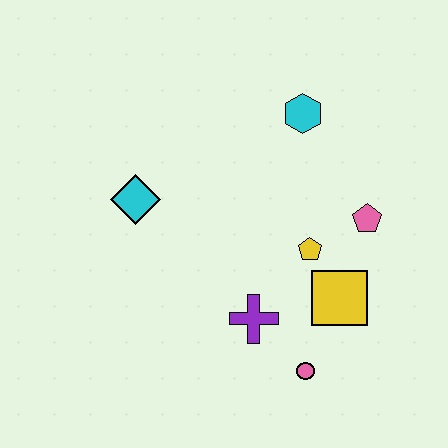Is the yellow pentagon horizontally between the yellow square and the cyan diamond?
Yes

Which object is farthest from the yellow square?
The cyan diamond is farthest from the yellow square.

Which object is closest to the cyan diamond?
The purple cross is closest to the cyan diamond.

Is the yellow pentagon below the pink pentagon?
Yes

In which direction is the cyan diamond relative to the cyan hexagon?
The cyan diamond is to the left of the cyan hexagon.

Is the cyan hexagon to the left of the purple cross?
No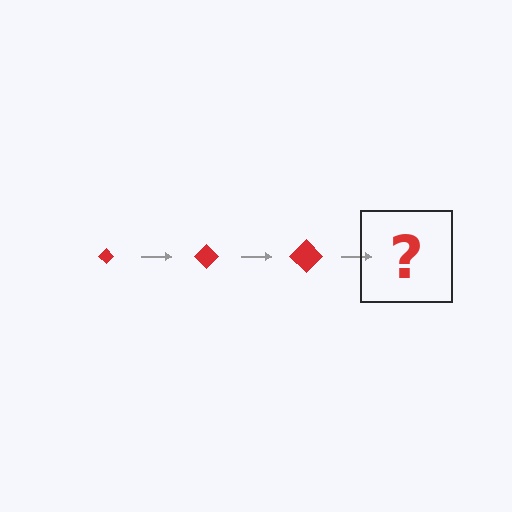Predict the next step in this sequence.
The next step is a red diamond, larger than the previous one.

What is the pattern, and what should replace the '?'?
The pattern is that the diamond gets progressively larger each step. The '?' should be a red diamond, larger than the previous one.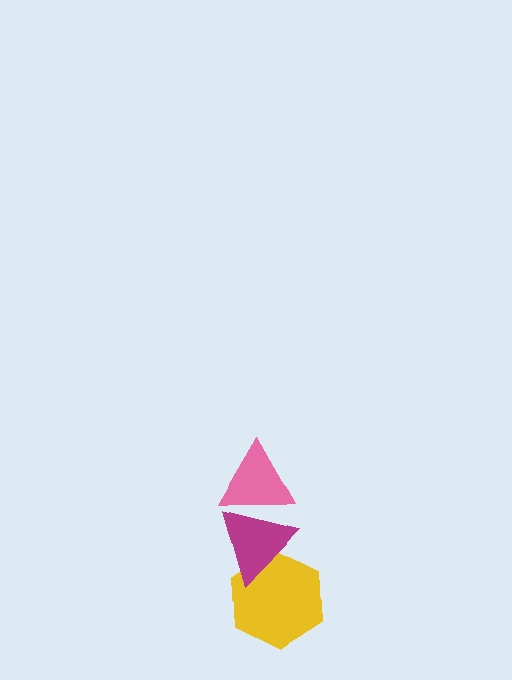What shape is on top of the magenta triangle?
The pink triangle is on top of the magenta triangle.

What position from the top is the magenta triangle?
The magenta triangle is 2nd from the top.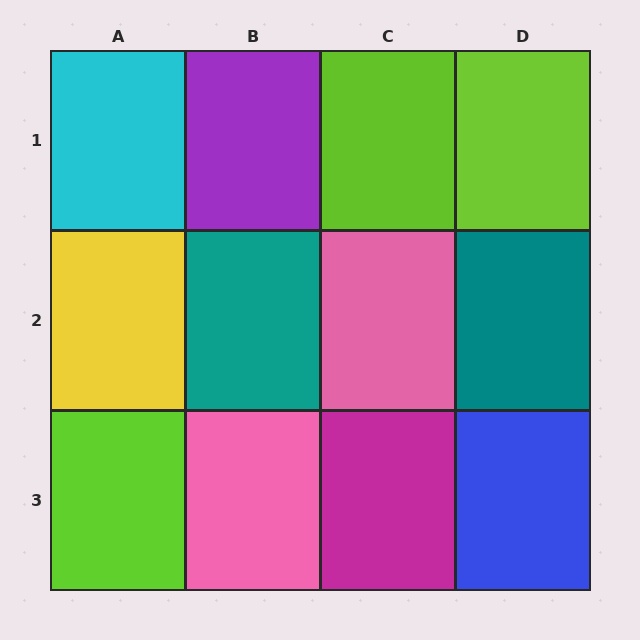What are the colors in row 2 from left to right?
Yellow, teal, pink, teal.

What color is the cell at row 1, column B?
Purple.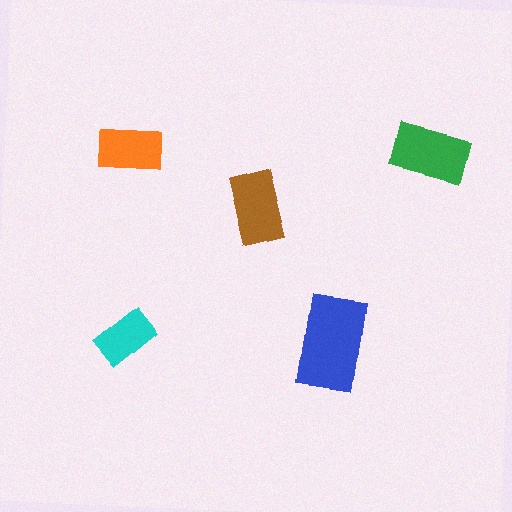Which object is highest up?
The green rectangle is topmost.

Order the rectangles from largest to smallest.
the blue one, the green one, the brown one, the orange one, the cyan one.